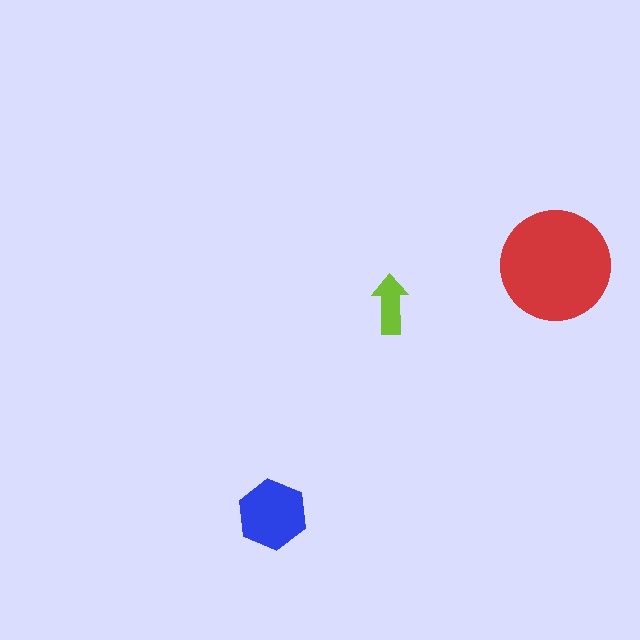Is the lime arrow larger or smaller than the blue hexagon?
Smaller.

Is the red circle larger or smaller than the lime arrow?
Larger.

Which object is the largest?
The red circle.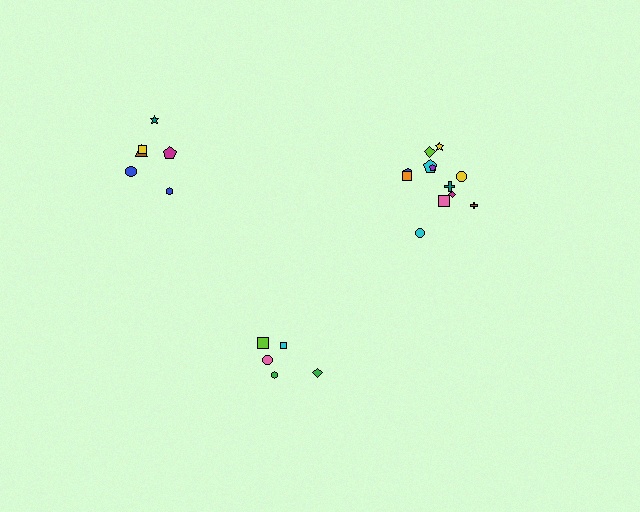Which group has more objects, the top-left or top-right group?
The top-right group.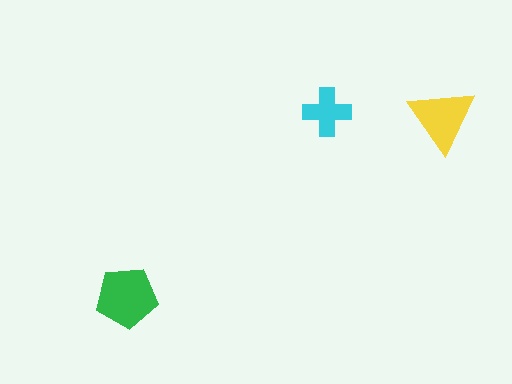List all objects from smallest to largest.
The cyan cross, the yellow triangle, the green pentagon.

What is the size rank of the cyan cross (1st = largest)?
3rd.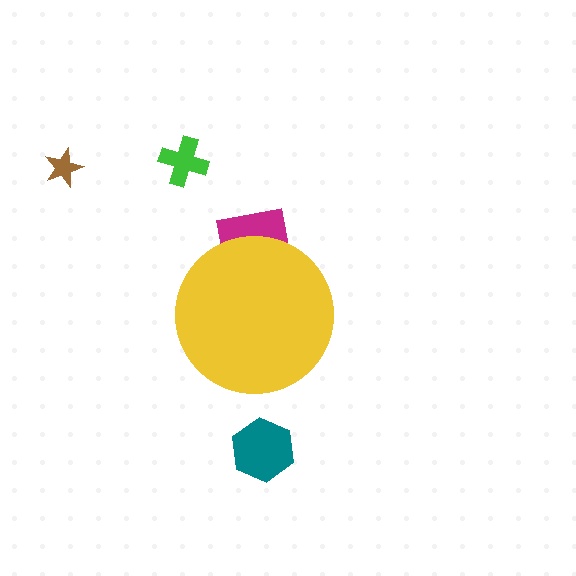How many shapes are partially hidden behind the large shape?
1 shape is partially hidden.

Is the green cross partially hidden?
No, the green cross is fully visible.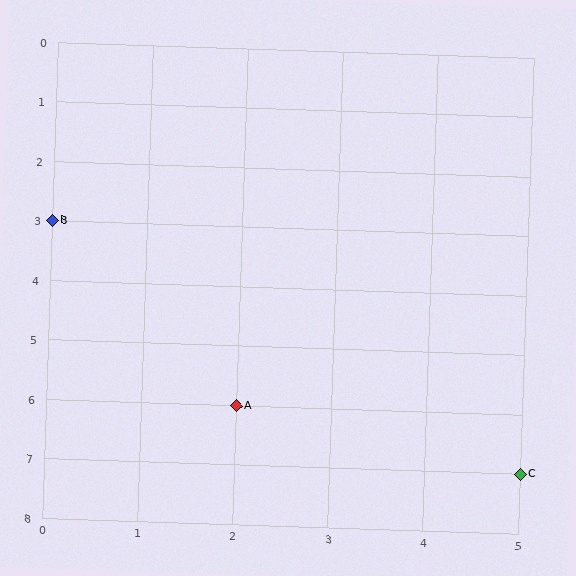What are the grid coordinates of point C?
Point C is at grid coordinates (5, 7).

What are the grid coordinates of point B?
Point B is at grid coordinates (0, 3).